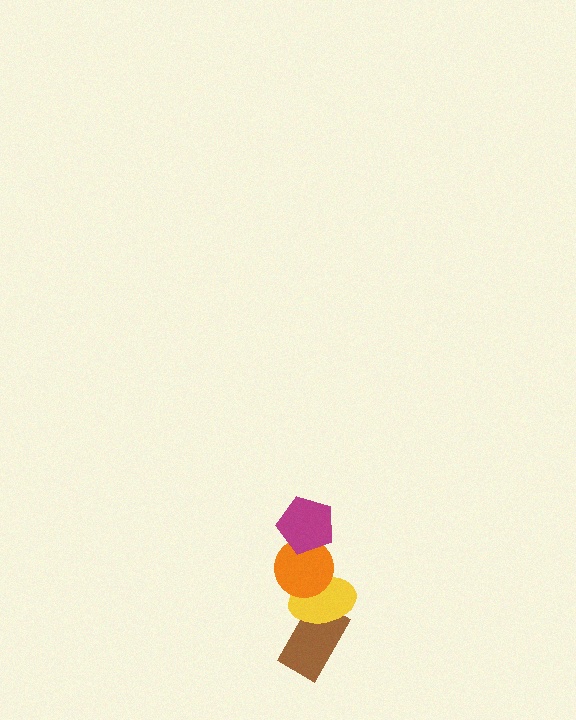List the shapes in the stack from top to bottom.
From top to bottom: the magenta pentagon, the orange circle, the yellow ellipse, the brown rectangle.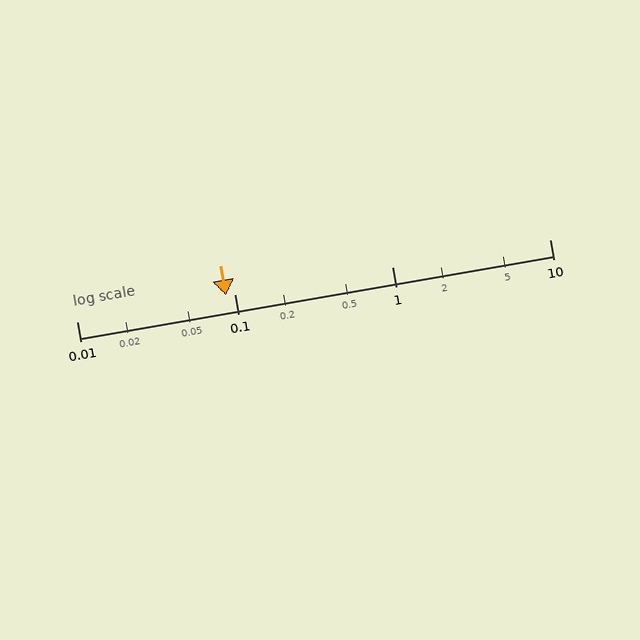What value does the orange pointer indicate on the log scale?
The pointer indicates approximately 0.088.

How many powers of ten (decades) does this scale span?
The scale spans 3 decades, from 0.01 to 10.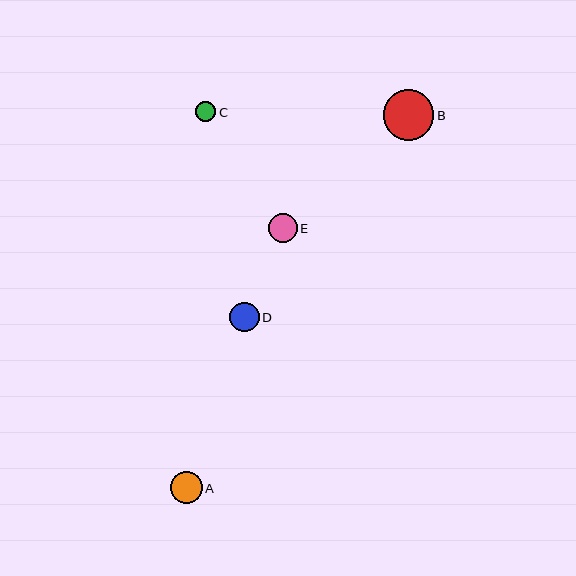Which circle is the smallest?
Circle C is the smallest with a size of approximately 20 pixels.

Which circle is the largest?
Circle B is the largest with a size of approximately 51 pixels.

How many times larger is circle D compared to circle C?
Circle D is approximately 1.5 times the size of circle C.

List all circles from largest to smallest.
From largest to smallest: B, A, D, E, C.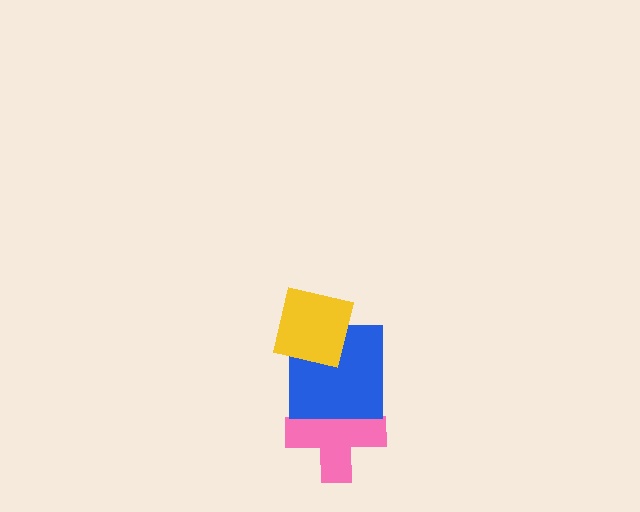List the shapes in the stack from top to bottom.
From top to bottom: the yellow square, the blue square, the pink cross.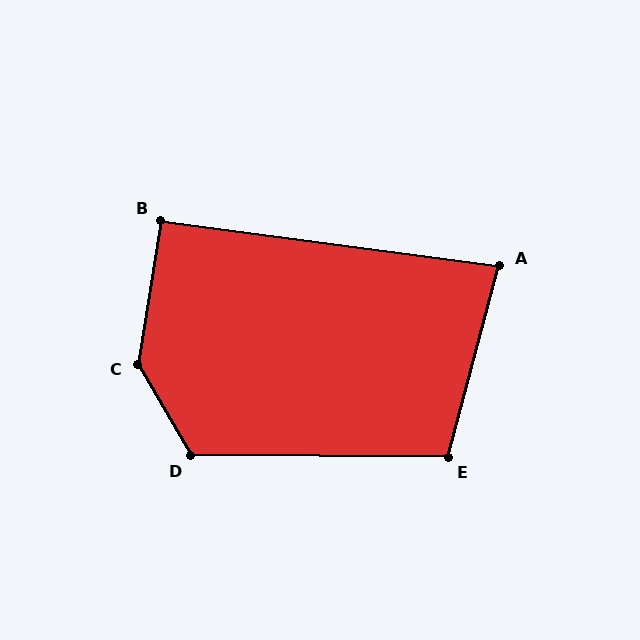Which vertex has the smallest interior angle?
A, at approximately 83 degrees.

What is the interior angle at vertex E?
Approximately 105 degrees (obtuse).